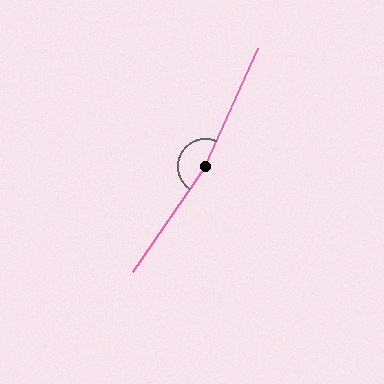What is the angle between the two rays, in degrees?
Approximately 170 degrees.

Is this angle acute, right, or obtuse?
It is obtuse.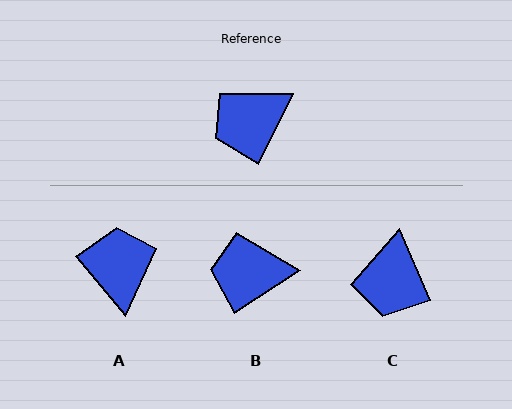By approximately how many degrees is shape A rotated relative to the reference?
Approximately 114 degrees clockwise.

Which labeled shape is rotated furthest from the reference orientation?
A, about 114 degrees away.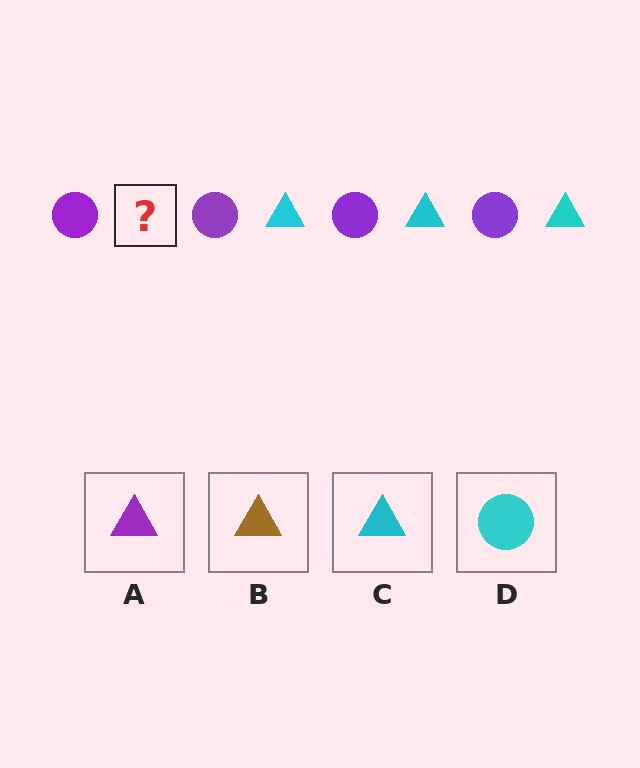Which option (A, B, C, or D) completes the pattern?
C.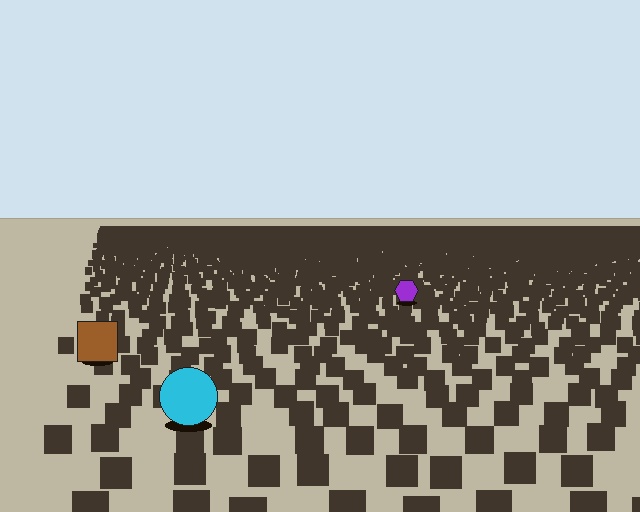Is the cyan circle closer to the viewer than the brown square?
Yes. The cyan circle is closer — you can tell from the texture gradient: the ground texture is coarser near it.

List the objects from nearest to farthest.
From nearest to farthest: the cyan circle, the brown square, the purple hexagon.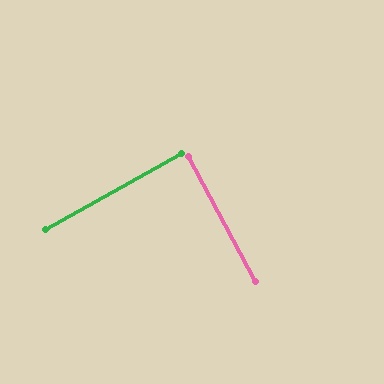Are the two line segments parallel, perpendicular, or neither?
Perpendicular — they meet at approximately 89°.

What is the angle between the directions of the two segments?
Approximately 89 degrees.